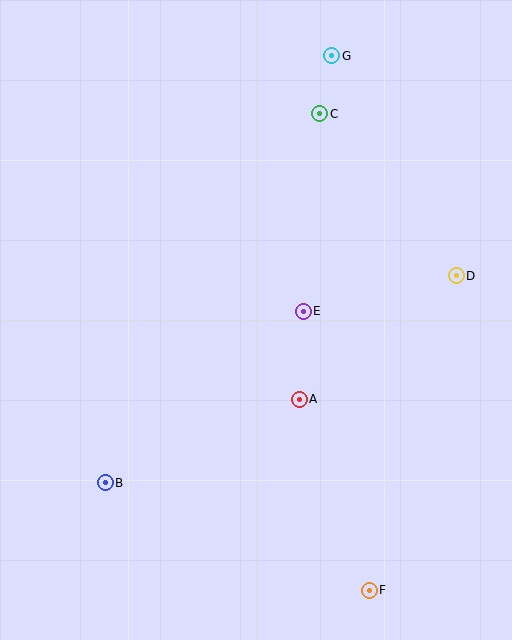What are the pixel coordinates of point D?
Point D is at (456, 276).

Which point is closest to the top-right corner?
Point G is closest to the top-right corner.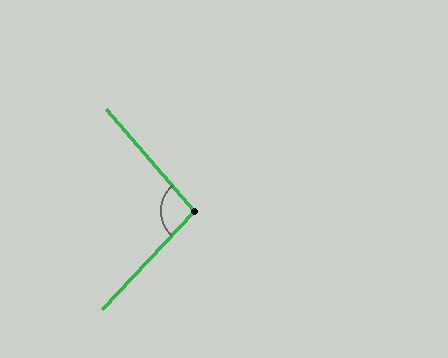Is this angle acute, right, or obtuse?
It is obtuse.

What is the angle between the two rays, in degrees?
Approximately 96 degrees.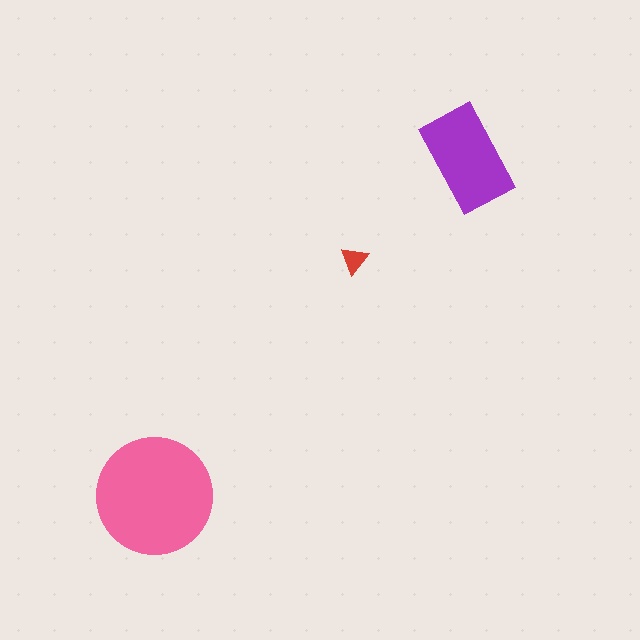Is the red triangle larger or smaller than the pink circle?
Smaller.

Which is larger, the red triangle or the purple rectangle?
The purple rectangle.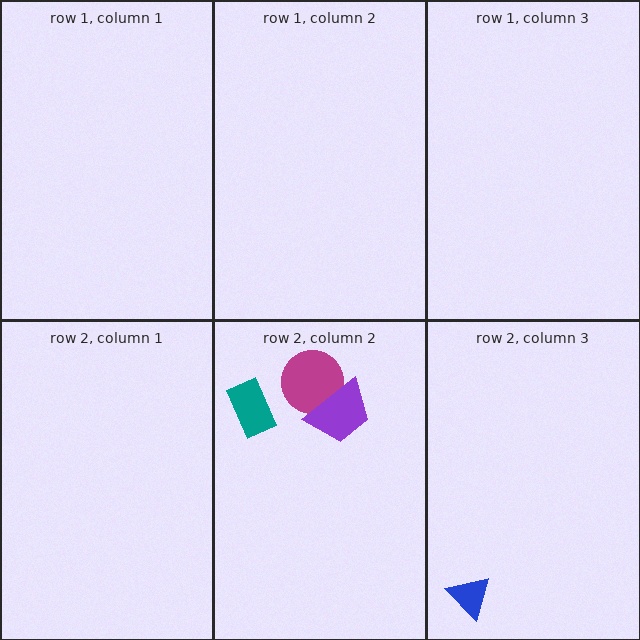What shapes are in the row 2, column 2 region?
The cyan diamond, the teal rectangle, the magenta circle, the purple trapezoid.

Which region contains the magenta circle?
The row 2, column 2 region.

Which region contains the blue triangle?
The row 2, column 3 region.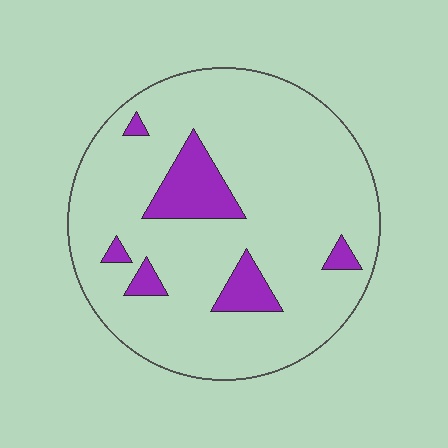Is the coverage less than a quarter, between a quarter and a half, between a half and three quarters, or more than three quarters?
Less than a quarter.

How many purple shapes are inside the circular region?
6.